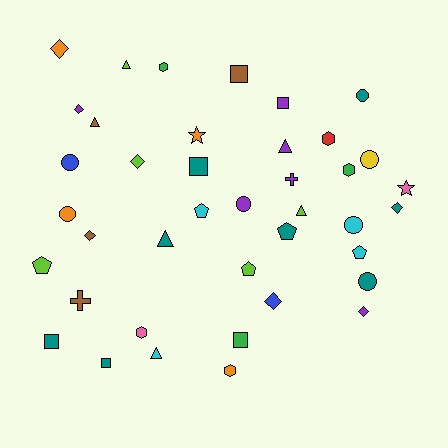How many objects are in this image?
There are 40 objects.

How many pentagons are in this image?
There are 5 pentagons.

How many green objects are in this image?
There are 3 green objects.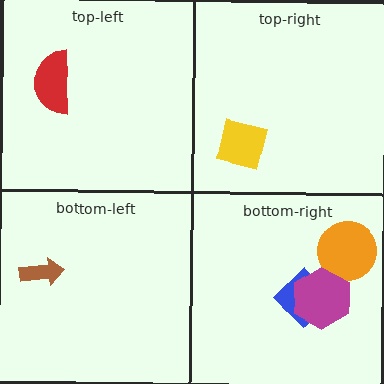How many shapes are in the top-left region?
1.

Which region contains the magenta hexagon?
The bottom-right region.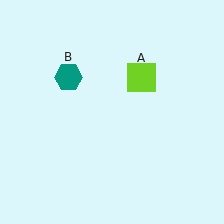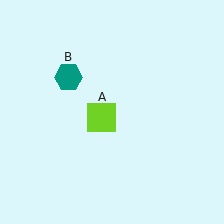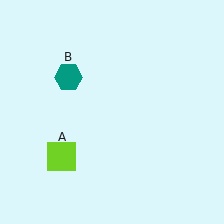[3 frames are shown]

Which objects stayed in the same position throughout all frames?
Teal hexagon (object B) remained stationary.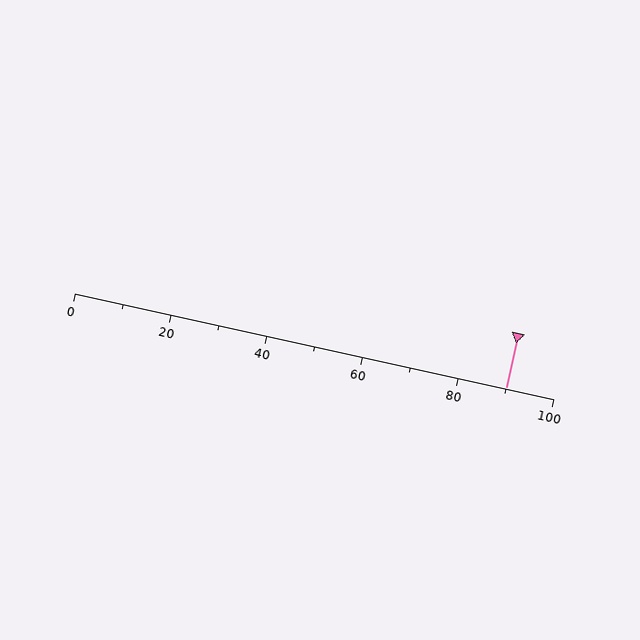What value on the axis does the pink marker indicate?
The marker indicates approximately 90.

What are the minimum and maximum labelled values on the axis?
The axis runs from 0 to 100.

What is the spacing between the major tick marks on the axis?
The major ticks are spaced 20 apart.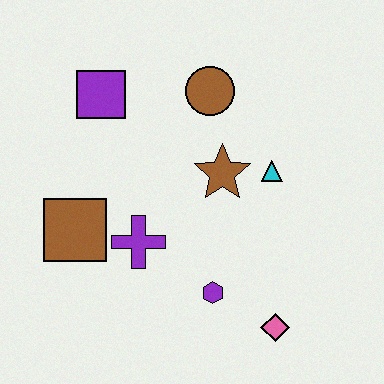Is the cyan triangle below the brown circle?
Yes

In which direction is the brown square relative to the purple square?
The brown square is below the purple square.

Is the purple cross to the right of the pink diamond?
No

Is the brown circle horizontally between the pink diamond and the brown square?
Yes